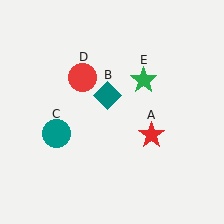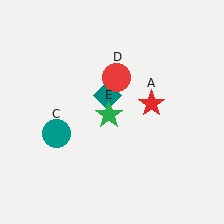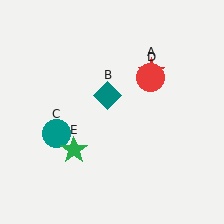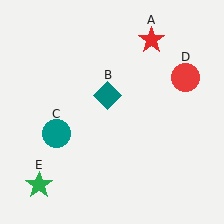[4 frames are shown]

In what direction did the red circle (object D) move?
The red circle (object D) moved right.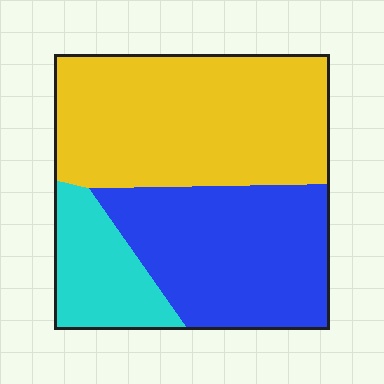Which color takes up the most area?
Yellow, at roughly 50%.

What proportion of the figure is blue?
Blue takes up between a quarter and a half of the figure.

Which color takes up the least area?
Cyan, at roughly 15%.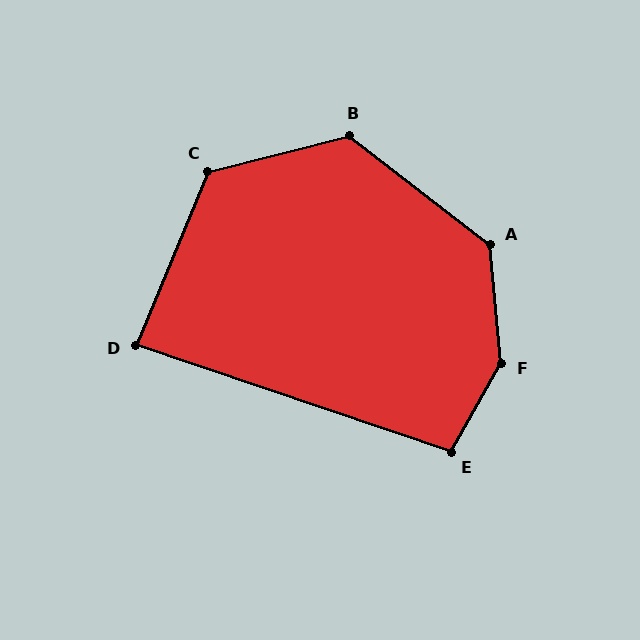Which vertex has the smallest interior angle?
D, at approximately 86 degrees.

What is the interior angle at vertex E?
Approximately 101 degrees (obtuse).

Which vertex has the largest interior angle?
F, at approximately 145 degrees.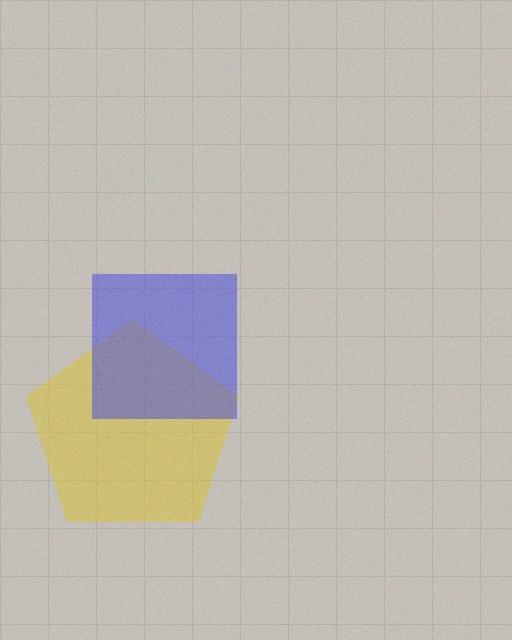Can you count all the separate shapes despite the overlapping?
Yes, there are 2 separate shapes.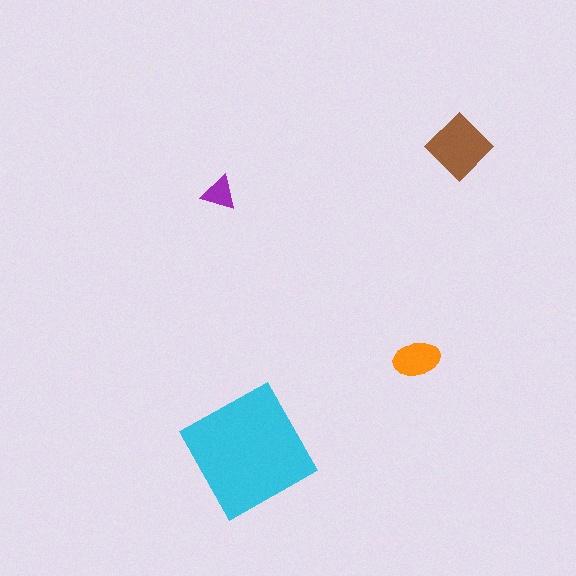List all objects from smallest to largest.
The purple triangle, the orange ellipse, the brown diamond, the cyan square.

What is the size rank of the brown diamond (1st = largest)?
2nd.